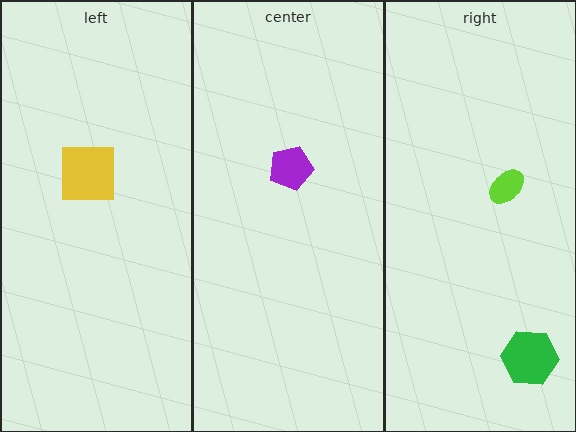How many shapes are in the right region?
2.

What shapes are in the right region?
The green hexagon, the lime ellipse.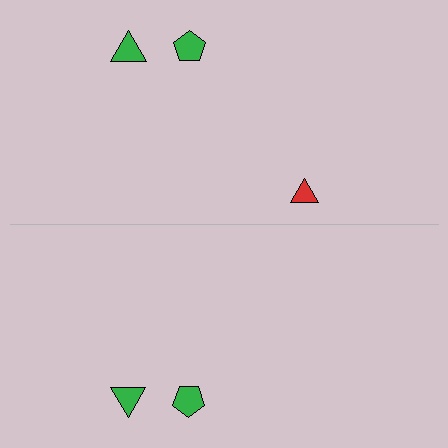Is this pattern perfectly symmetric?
No, the pattern is not perfectly symmetric. A red triangle is missing from the bottom side.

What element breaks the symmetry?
A red triangle is missing from the bottom side.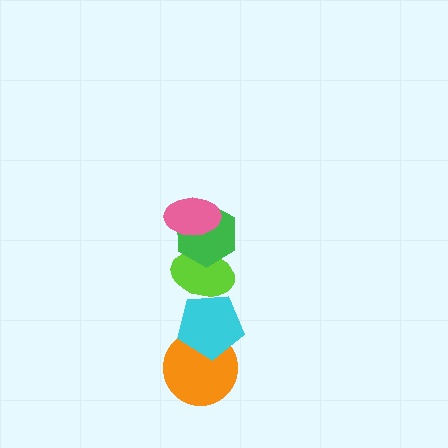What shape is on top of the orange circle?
The cyan pentagon is on top of the orange circle.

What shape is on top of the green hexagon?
The pink ellipse is on top of the green hexagon.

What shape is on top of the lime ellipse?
The green hexagon is on top of the lime ellipse.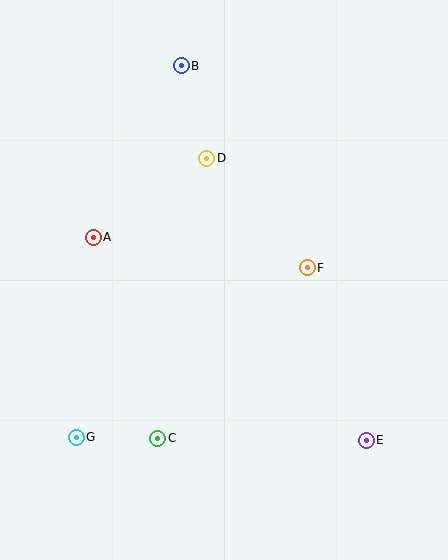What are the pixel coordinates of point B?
Point B is at (181, 66).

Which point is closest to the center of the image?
Point F at (307, 268) is closest to the center.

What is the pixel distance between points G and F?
The distance between G and F is 287 pixels.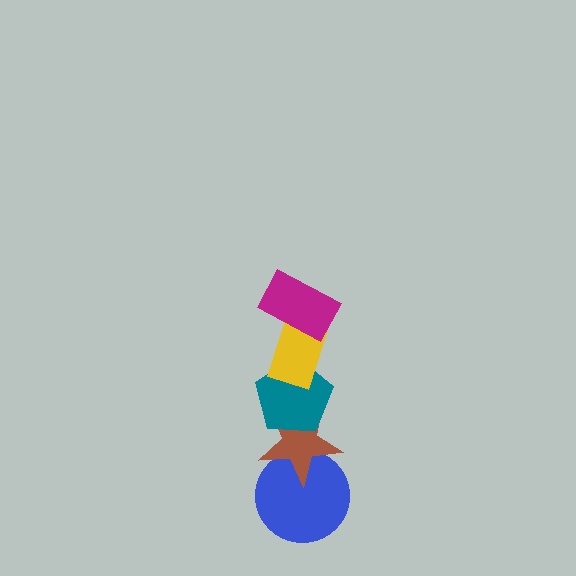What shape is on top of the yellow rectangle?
The magenta rectangle is on top of the yellow rectangle.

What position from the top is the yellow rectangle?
The yellow rectangle is 2nd from the top.